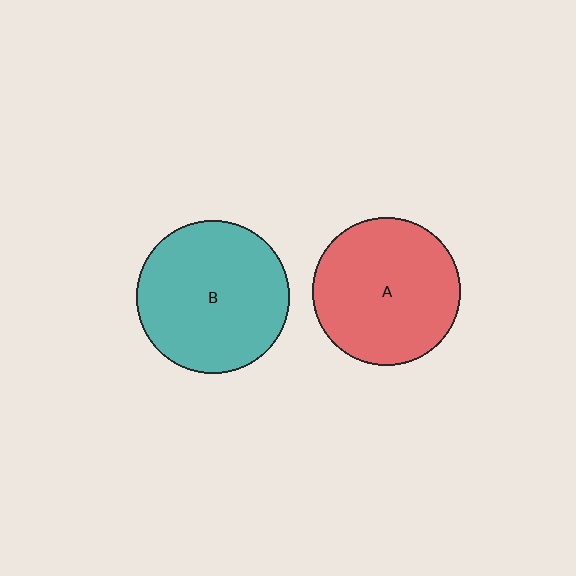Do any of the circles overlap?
No, none of the circles overlap.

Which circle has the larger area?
Circle B (teal).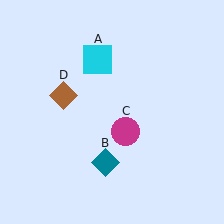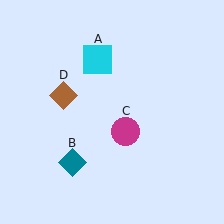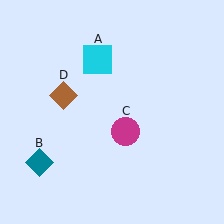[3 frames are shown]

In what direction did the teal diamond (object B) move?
The teal diamond (object B) moved left.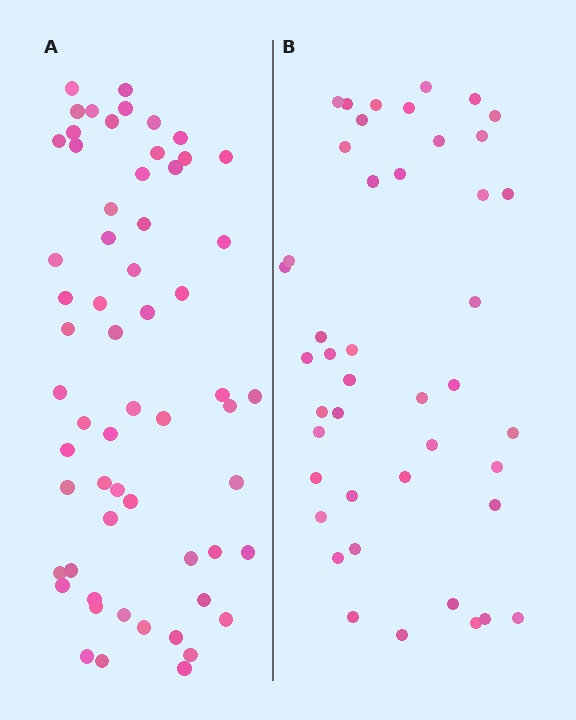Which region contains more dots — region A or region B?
Region A (the left region) has more dots.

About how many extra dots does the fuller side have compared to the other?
Region A has approximately 15 more dots than region B.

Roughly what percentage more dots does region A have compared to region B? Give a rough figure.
About 35% more.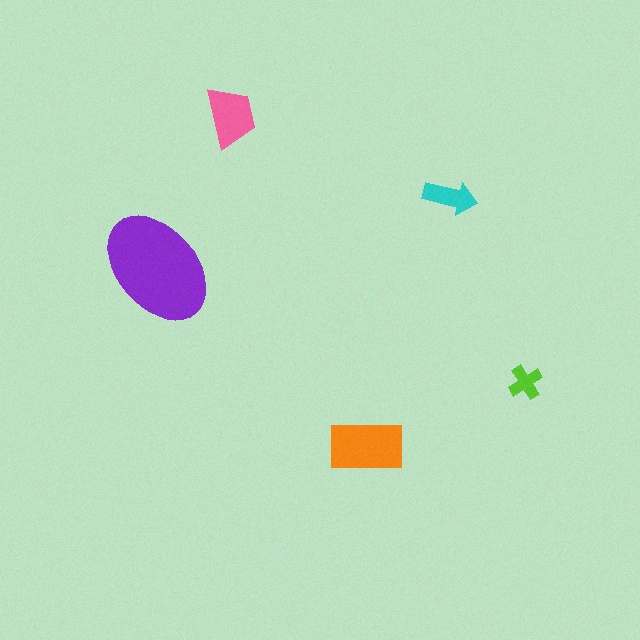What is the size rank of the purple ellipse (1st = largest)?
1st.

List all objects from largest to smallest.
The purple ellipse, the orange rectangle, the pink trapezoid, the cyan arrow, the lime cross.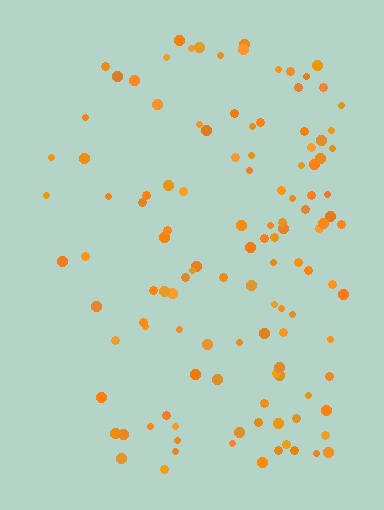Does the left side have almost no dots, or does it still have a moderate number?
Still a moderate number, just noticeably fewer than the right.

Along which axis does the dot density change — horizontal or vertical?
Horizontal.